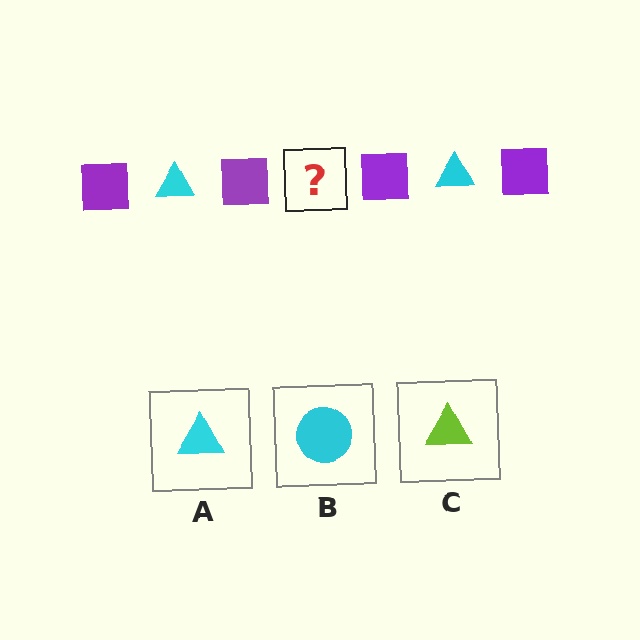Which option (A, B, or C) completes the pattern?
A.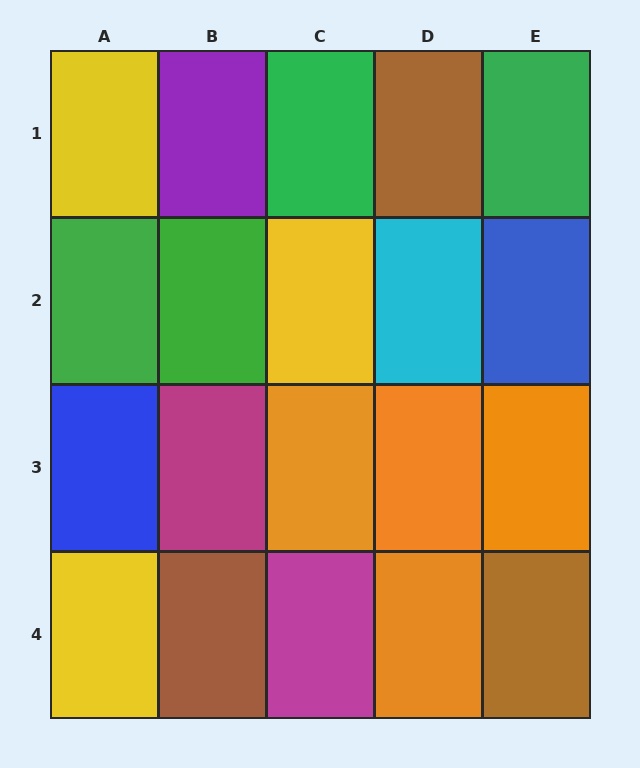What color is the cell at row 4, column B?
Brown.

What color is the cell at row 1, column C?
Green.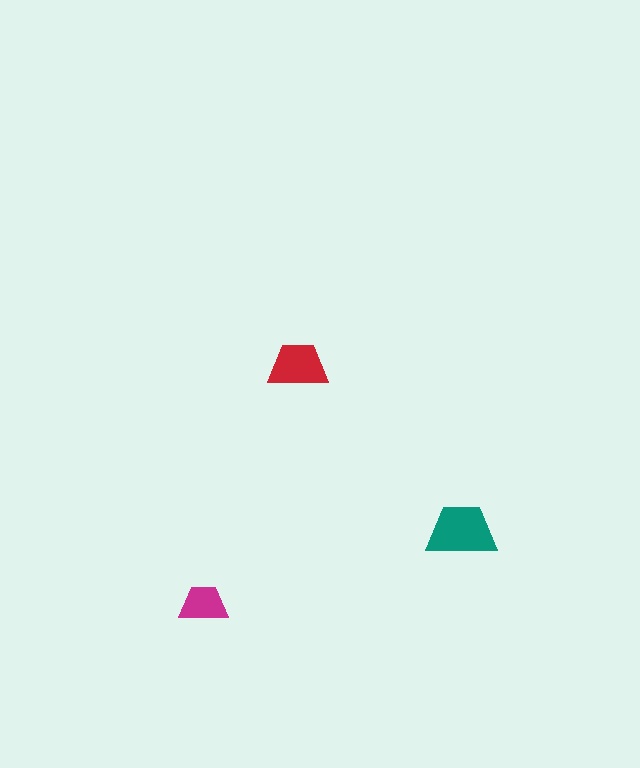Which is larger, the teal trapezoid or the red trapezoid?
The teal one.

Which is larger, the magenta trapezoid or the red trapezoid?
The red one.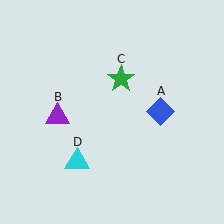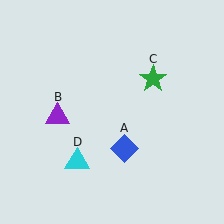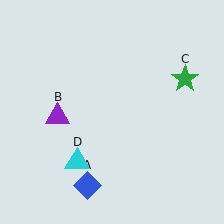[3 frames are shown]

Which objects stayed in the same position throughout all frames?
Purple triangle (object B) and cyan triangle (object D) remained stationary.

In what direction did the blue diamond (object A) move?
The blue diamond (object A) moved down and to the left.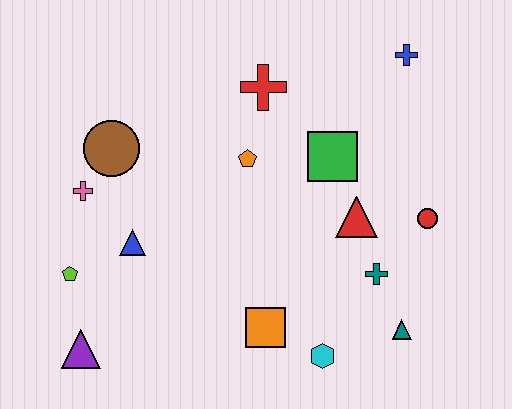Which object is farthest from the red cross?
The purple triangle is farthest from the red cross.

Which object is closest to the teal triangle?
The teal cross is closest to the teal triangle.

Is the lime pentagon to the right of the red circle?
No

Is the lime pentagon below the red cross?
Yes